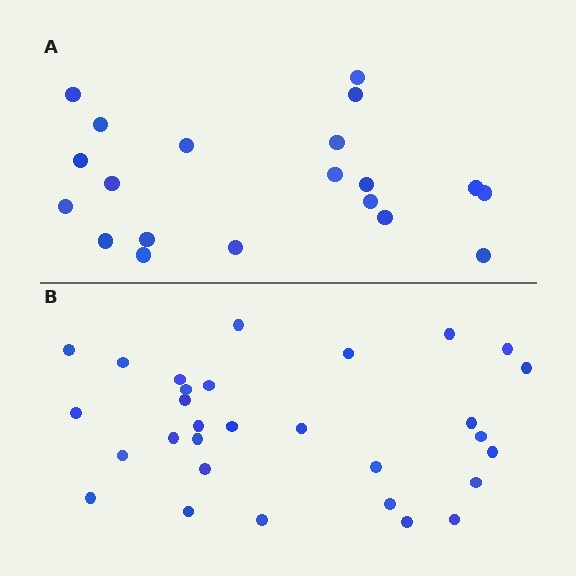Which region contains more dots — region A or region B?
Region B (the bottom region) has more dots.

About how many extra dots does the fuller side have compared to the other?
Region B has roughly 10 or so more dots than region A.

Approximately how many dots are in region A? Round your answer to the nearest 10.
About 20 dots.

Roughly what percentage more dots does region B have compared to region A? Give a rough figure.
About 50% more.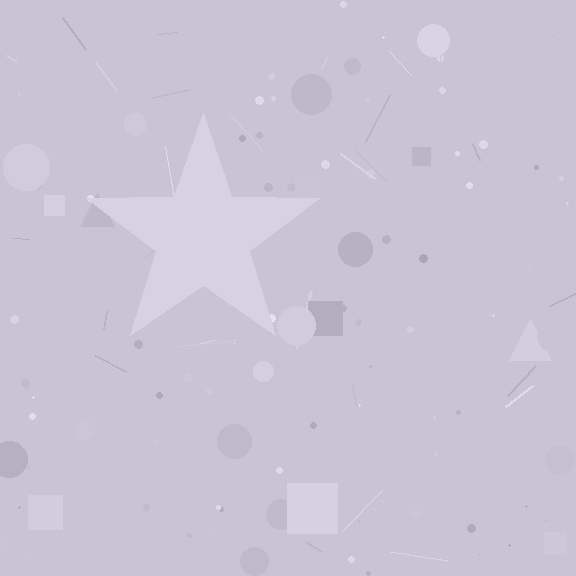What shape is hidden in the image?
A star is hidden in the image.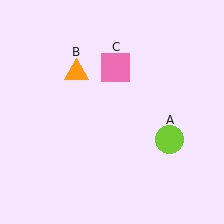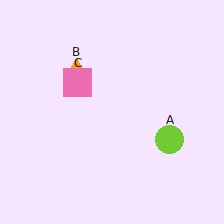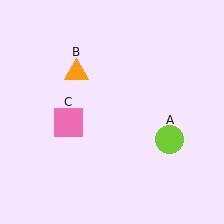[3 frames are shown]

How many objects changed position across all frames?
1 object changed position: pink square (object C).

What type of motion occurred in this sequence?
The pink square (object C) rotated counterclockwise around the center of the scene.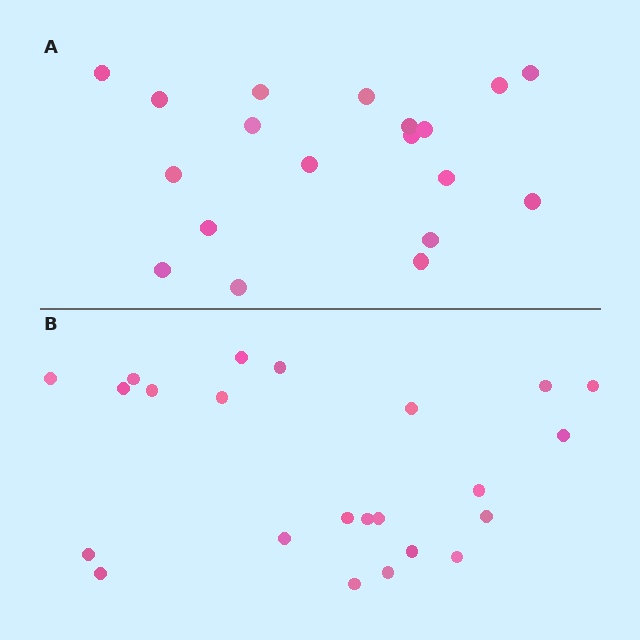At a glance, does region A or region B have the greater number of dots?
Region B (the bottom region) has more dots.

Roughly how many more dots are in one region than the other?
Region B has about 4 more dots than region A.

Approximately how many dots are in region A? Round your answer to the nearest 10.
About 20 dots. (The exact count is 19, which rounds to 20.)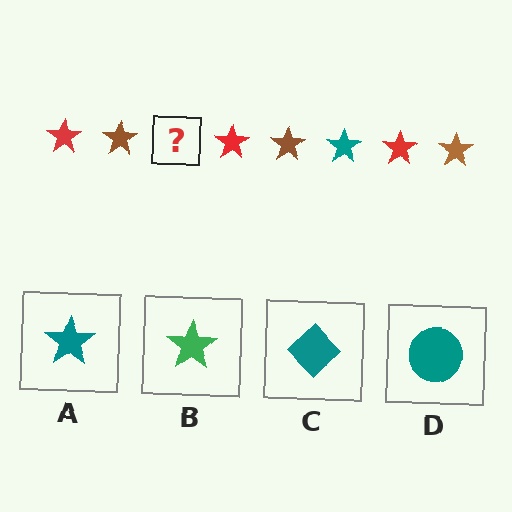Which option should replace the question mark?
Option A.